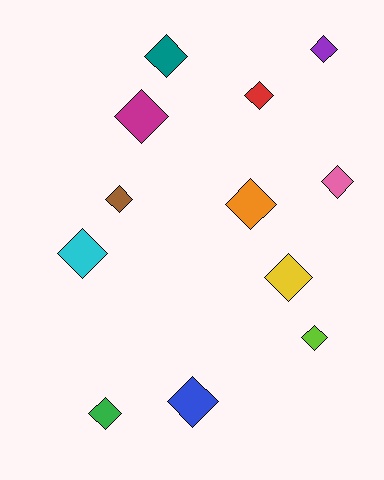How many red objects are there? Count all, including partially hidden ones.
There is 1 red object.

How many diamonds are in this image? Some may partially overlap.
There are 12 diamonds.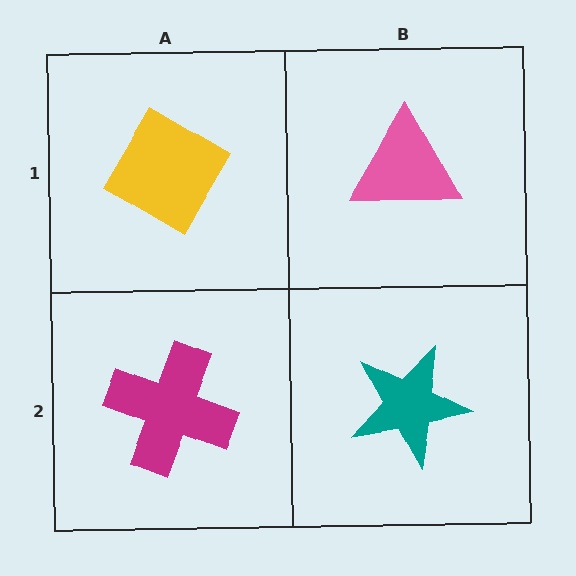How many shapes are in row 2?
2 shapes.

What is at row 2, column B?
A teal star.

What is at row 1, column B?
A pink triangle.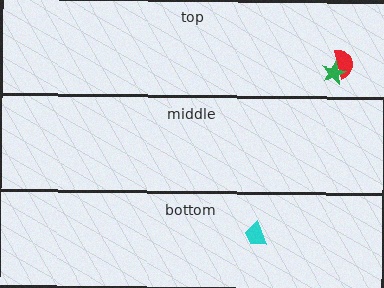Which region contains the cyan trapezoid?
The bottom region.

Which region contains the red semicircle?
The top region.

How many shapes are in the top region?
2.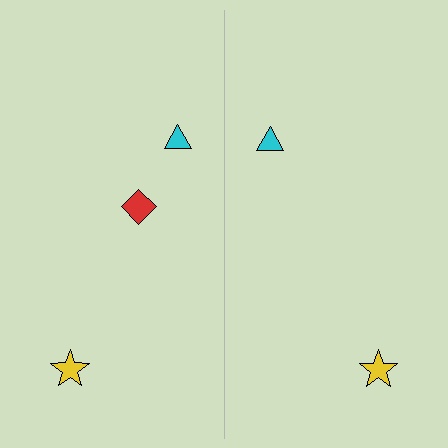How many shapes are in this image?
There are 5 shapes in this image.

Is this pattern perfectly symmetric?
No, the pattern is not perfectly symmetric. A red diamond is missing from the right side.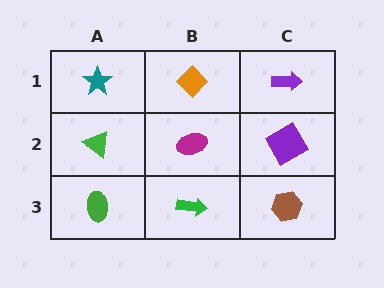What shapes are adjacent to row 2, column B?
An orange diamond (row 1, column B), a green arrow (row 3, column B), a green triangle (row 2, column A), a purple square (row 2, column C).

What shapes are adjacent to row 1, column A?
A green triangle (row 2, column A), an orange diamond (row 1, column B).